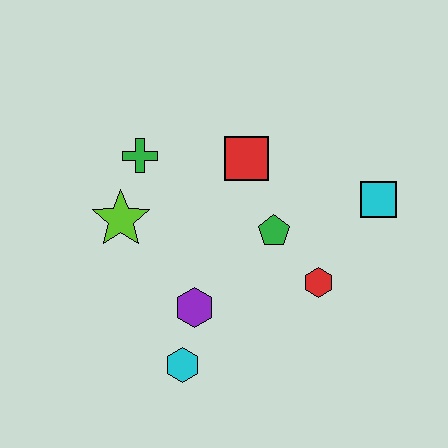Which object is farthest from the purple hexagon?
The cyan square is farthest from the purple hexagon.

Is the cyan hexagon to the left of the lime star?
No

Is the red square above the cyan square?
Yes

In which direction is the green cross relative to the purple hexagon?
The green cross is above the purple hexagon.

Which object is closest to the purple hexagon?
The cyan hexagon is closest to the purple hexagon.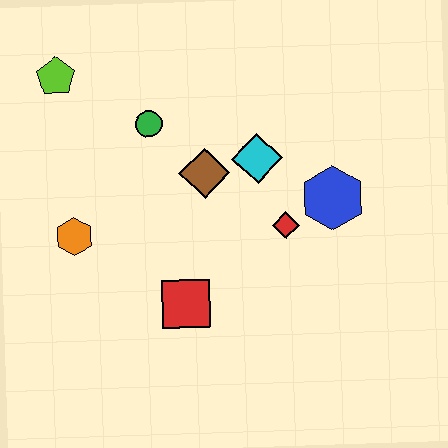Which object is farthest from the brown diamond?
The lime pentagon is farthest from the brown diamond.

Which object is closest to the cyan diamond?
The brown diamond is closest to the cyan diamond.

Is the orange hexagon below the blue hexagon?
Yes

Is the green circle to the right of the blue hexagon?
No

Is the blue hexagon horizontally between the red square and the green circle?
No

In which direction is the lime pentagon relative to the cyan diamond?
The lime pentagon is to the left of the cyan diamond.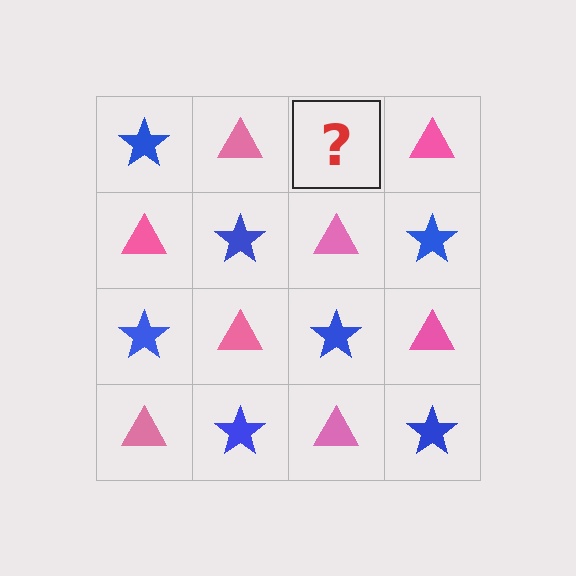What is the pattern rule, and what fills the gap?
The rule is that it alternates blue star and pink triangle in a checkerboard pattern. The gap should be filled with a blue star.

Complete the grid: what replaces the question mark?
The question mark should be replaced with a blue star.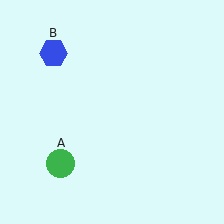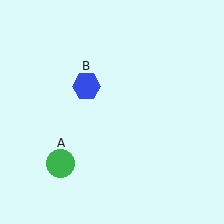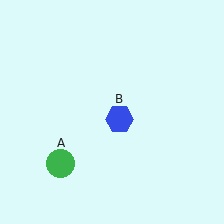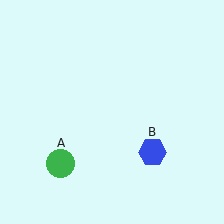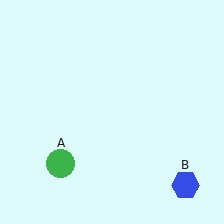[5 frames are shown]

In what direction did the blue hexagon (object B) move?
The blue hexagon (object B) moved down and to the right.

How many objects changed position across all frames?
1 object changed position: blue hexagon (object B).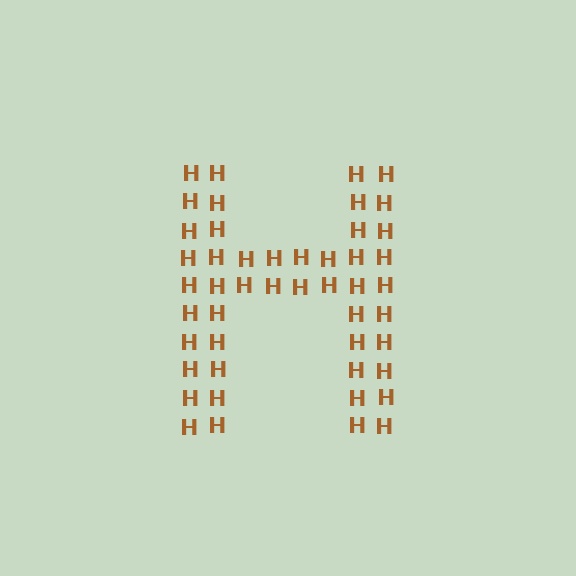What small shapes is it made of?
It is made of small letter H's.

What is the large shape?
The large shape is the letter H.